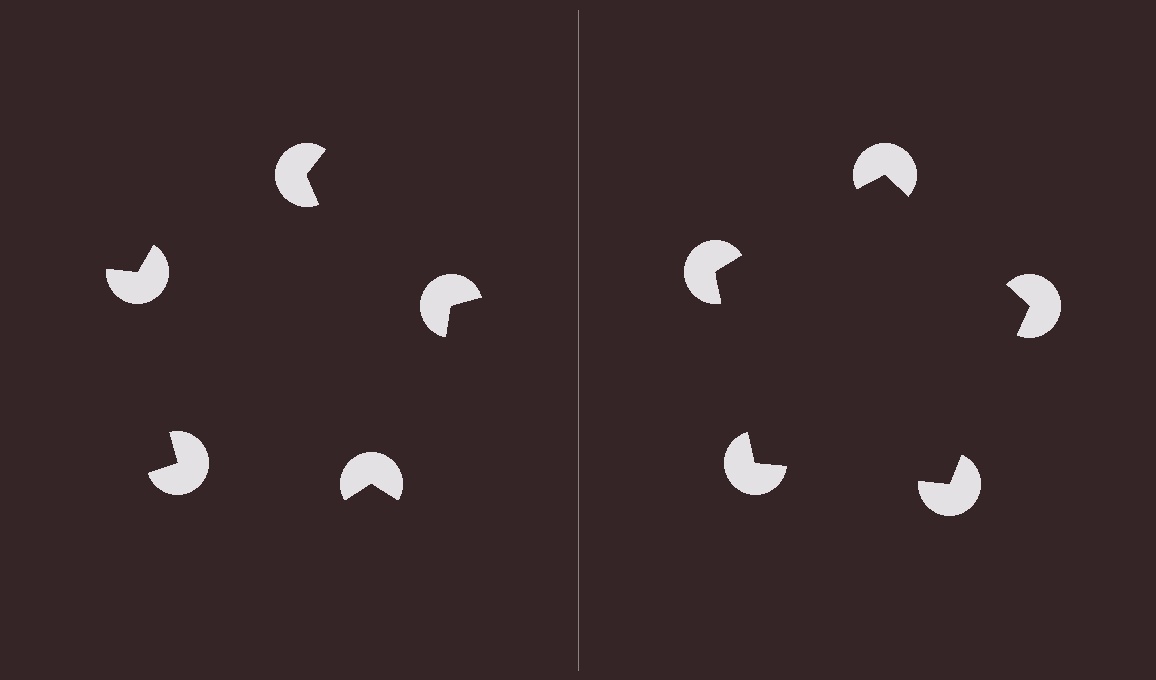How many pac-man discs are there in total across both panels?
10 — 5 on each side.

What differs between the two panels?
The pac-man discs are positioned identically on both sides; only the wedge orientations differ. On the right they align to a pentagon; on the left they are misaligned.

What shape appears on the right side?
An illusory pentagon.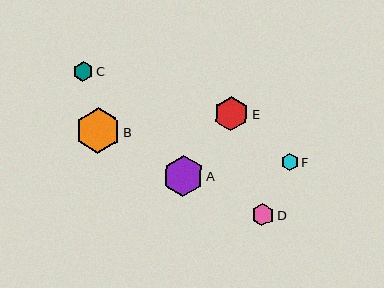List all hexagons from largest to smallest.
From largest to smallest: B, A, E, D, C, F.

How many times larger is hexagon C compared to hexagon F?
Hexagon C is approximately 1.2 times the size of hexagon F.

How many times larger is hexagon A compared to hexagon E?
Hexagon A is approximately 1.2 times the size of hexagon E.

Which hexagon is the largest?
Hexagon B is the largest with a size of approximately 45 pixels.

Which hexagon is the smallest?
Hexagon F is the smallest with a size of approximately 17 pixels.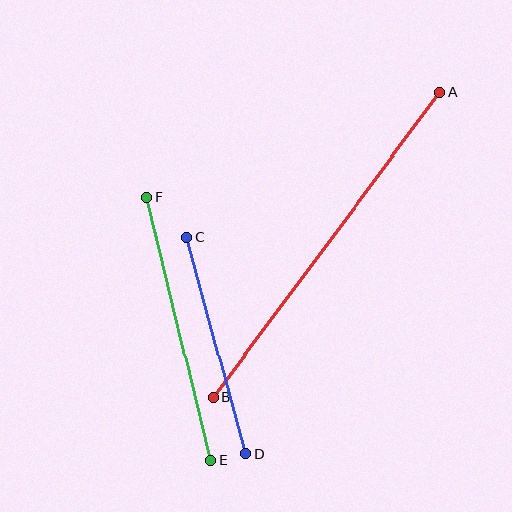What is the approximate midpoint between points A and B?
The midpoint is at approximately (326, 245) pixels.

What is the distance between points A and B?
The distance is approximately 380 pixels.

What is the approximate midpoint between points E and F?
The midpoint is at approximately (178, 329) pixels.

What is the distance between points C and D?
The distance is approximately 224 pixels.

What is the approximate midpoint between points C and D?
The midpoint is at approximately (216, 346) pixels.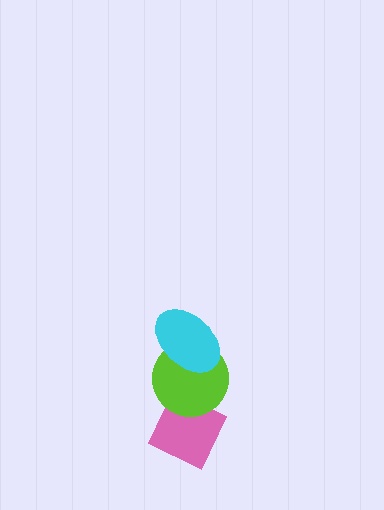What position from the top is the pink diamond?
The pink diamond is 3rd from the top.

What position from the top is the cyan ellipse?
The cyan ellipse is 1st from the top.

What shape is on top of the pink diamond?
The lime circle is on top of the pink diamond.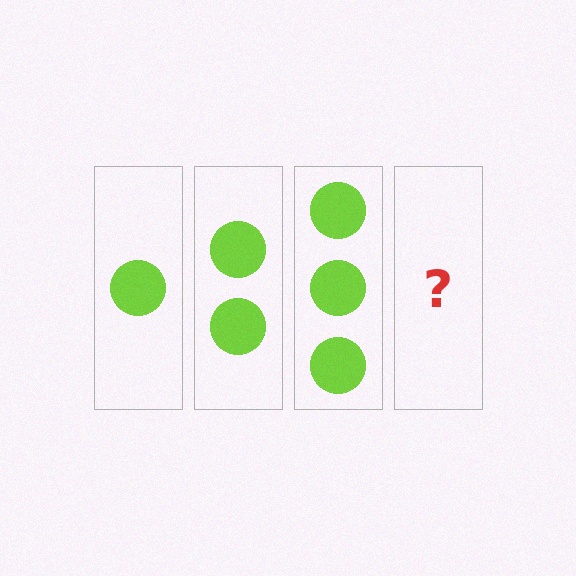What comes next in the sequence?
The next element should be 4 circles.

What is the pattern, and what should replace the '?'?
The pattern is that each step adds one more circle. The '?' should be 4 circles.